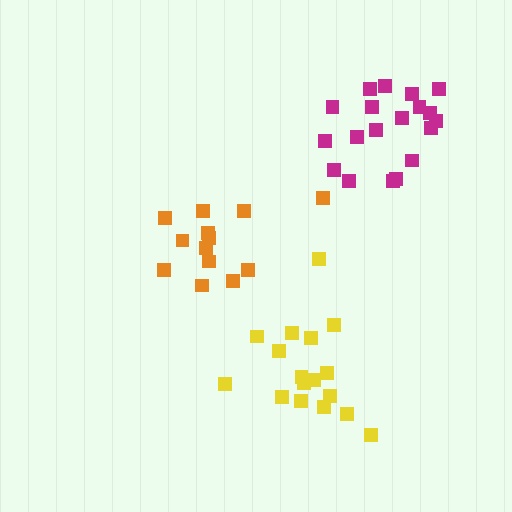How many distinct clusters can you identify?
There are 3 distinct clusters.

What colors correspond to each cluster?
The clusters are colored: yellow, orange, magenta.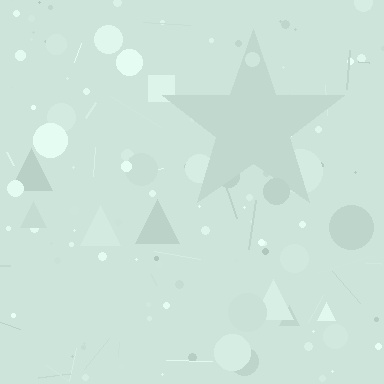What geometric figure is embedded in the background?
A star is embedded in the background.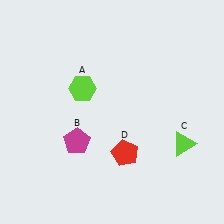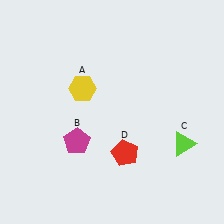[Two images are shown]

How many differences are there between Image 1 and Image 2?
There is 1 difference between the two images.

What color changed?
The hexagon (A) changed from lime in Image 1 to yellow in Image 2.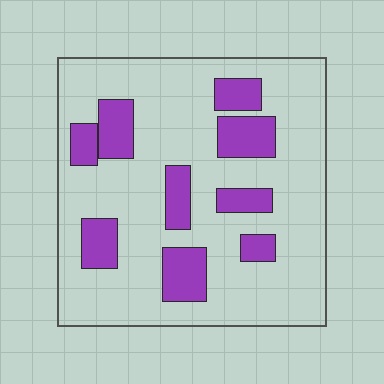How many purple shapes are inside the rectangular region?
9.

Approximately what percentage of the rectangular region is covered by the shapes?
Approximately 20%.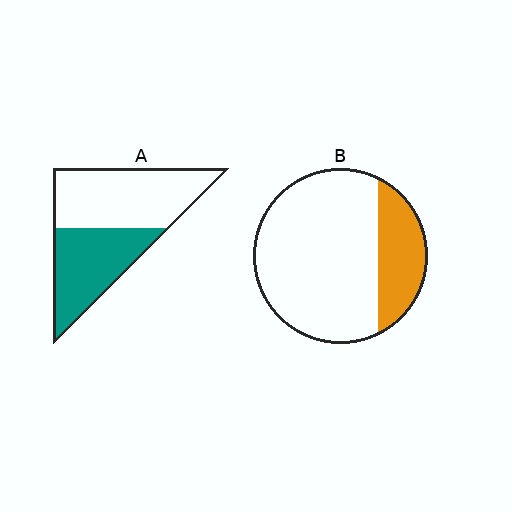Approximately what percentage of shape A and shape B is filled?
A is approximately 45% and B is approximately 25%.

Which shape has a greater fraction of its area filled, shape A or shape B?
Shape A.